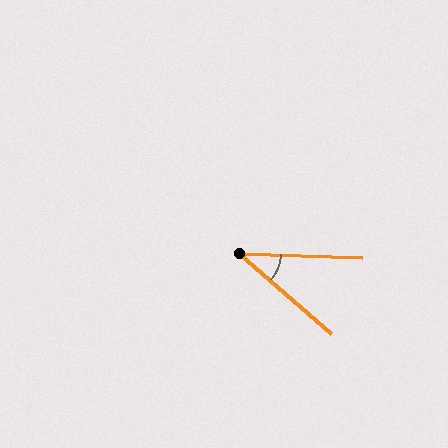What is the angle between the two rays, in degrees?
Approximately 39 degrees.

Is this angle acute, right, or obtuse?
It is acute.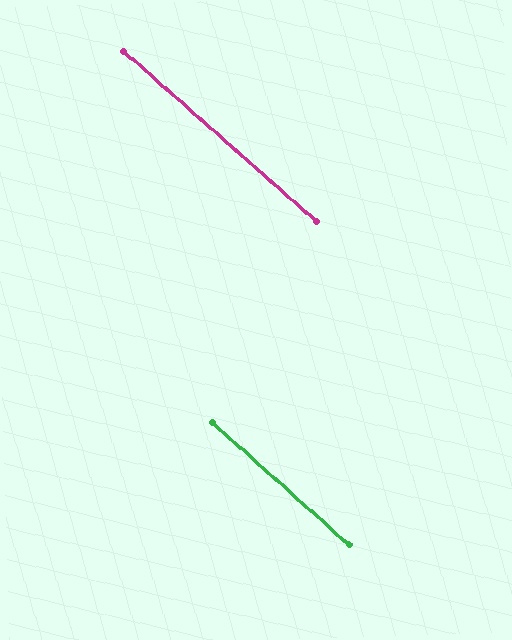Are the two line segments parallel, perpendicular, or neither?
Parallel — their directions differ by only 0.5°.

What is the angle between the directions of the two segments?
Approximately 1 degree.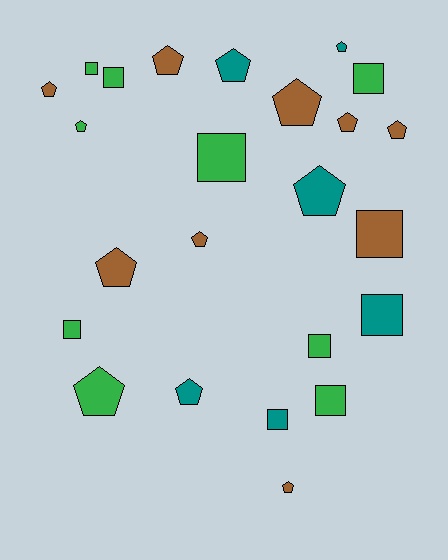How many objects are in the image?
There are 24 objects.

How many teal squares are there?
There are 2 teal squares.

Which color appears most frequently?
Green, with 9 objects.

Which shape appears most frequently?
Pentagon, with 14 objects.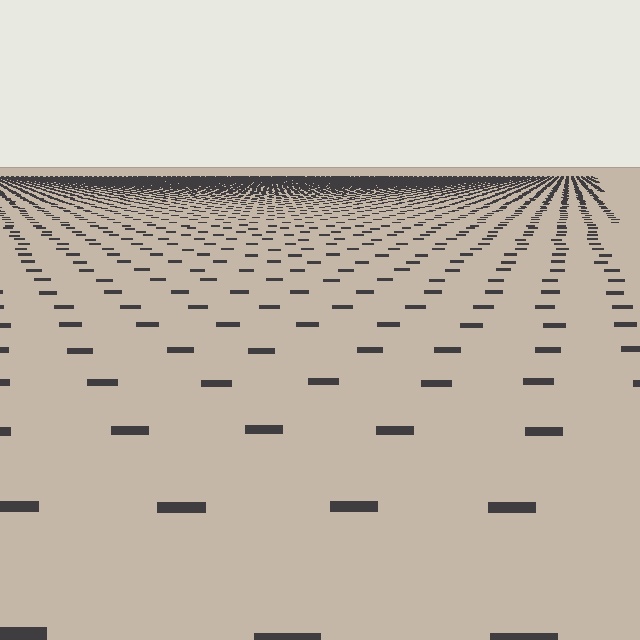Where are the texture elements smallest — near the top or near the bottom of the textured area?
Near the top.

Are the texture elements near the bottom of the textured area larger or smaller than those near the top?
Larger. Near the bottom, elements are closer to the viewer and appear at a bigger on-screen size.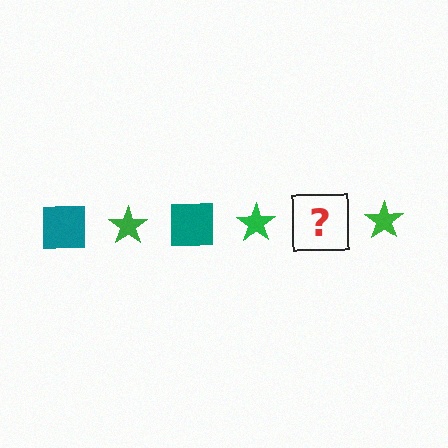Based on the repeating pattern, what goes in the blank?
The blank should be a teal square.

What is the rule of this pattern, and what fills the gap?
The rule is that the pattern alternates between teal square and green star. The gap should be filled with a teal square.